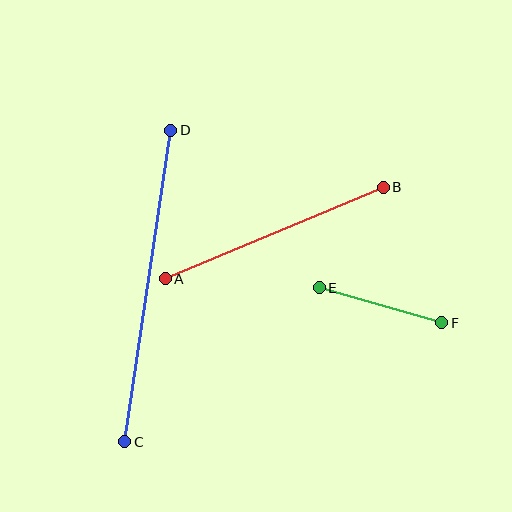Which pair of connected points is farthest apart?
Points C and D are farthest apart.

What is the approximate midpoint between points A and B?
The midpoint is at approximately (274, 233) pixels.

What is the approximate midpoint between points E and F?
The midpoint is at approximately (380, 305) pixels.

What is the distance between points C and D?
The distance is approximately 315 pixels.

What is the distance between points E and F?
The distance is approximately 127 pixels.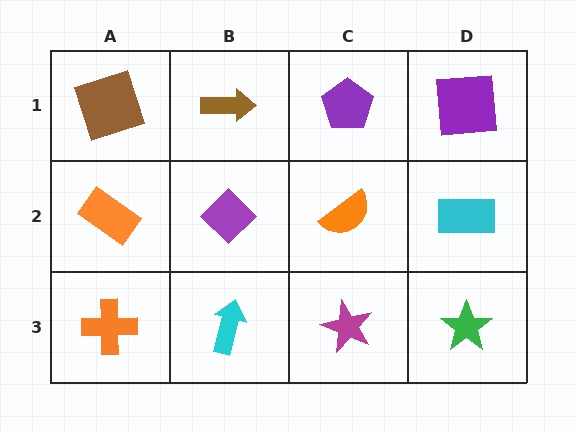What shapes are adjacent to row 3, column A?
An orange rectangle (row 2, column A), a cyan arrow (row 3, column B).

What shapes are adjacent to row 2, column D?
A purple square (row 1, column D), a green star (row 3, column D), an orange semicircle (row 2, column C).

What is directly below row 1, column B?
A purple diamond.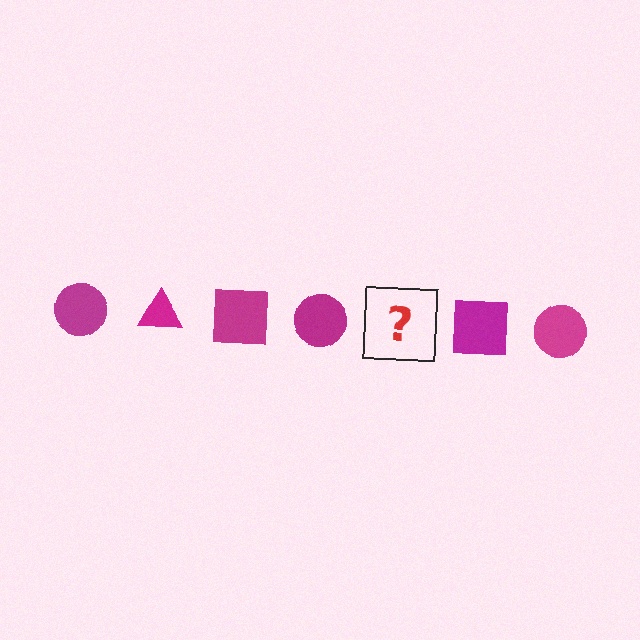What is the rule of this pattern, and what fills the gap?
The rule is that the pattern cycles through circle, triangle, square shapes in magenta. The gap should be filled with a magenta triangle.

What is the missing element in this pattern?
The missing element is a magenta triangle.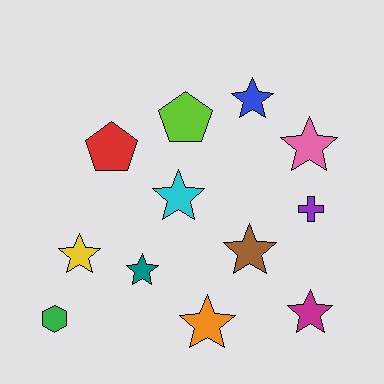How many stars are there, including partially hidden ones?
There are 8 stars.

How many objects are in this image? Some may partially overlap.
There are 12 objects.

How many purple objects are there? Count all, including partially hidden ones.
There is 1 purple object.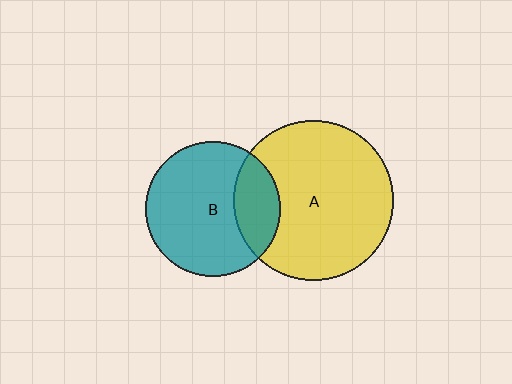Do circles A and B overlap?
Yes.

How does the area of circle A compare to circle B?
Approximately 1.4 times.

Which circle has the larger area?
Circle A (yellow).